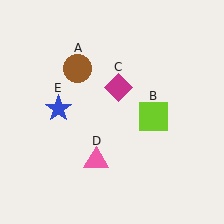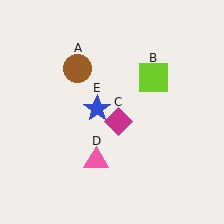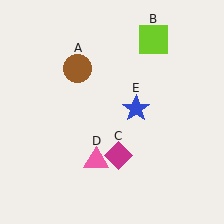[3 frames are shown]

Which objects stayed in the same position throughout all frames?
Brown circle (object A) and pink triangle (object D) remained stationary.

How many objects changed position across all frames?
3 objects changed position: lime square (object B), magenta diamond (object C), blue star (object E).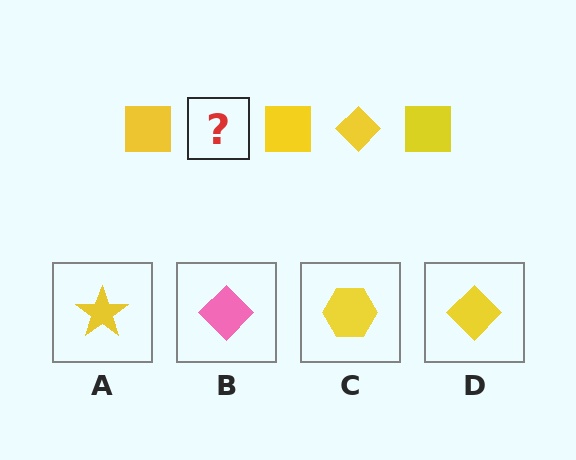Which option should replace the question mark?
Option D.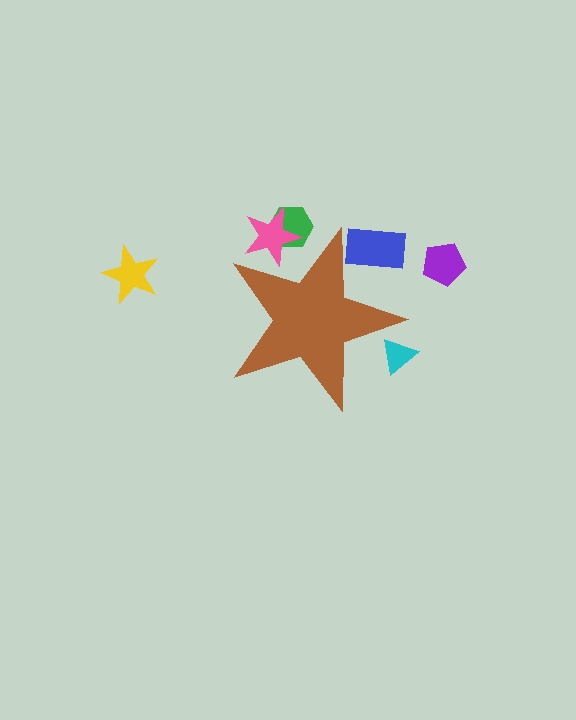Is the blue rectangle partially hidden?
Yes, the blue rectangle is partially hidden behind the brown star.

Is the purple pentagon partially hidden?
No, the purple pentagon is fully visible.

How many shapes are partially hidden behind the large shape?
4 shapes are partially hidden.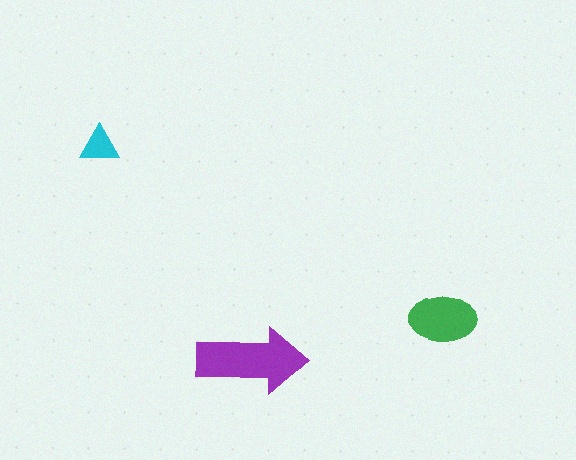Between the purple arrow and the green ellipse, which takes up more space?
The purple arrow.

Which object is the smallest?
The cyan triangle.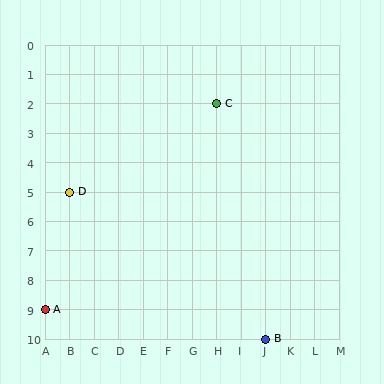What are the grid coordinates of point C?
Point C is at grid coordinates (H, 2).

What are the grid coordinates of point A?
Point A is at grid coordinates (A, 9).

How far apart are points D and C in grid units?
Points D and C are 6 columns and 3 rows apart (about 6.7 grid units diagonally).